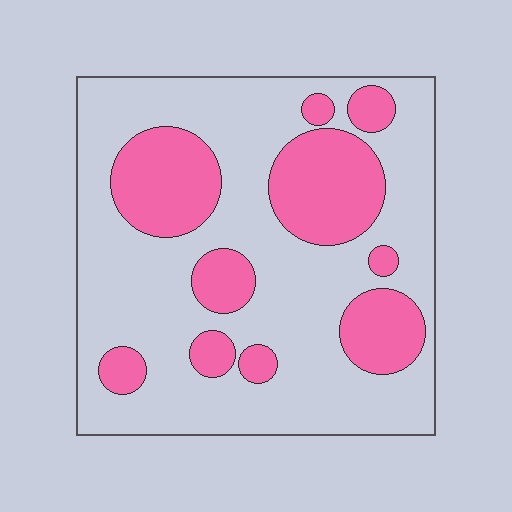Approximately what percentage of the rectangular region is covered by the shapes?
Approximately 30%.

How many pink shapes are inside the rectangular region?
10.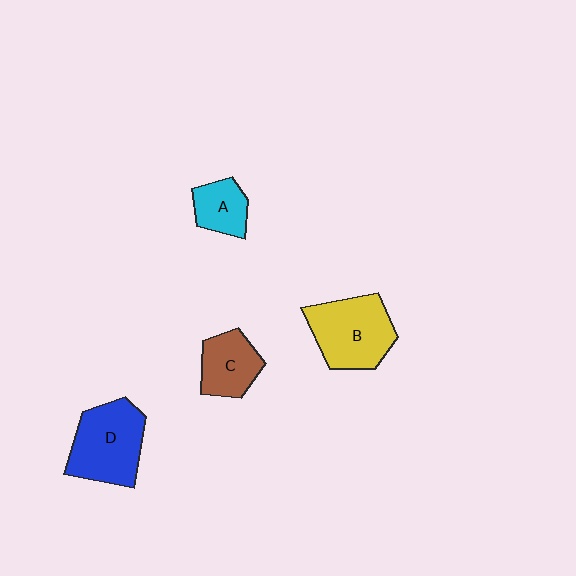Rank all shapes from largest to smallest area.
From largest to smallest: D (blue), B (yellow), C (brown), A (cyan).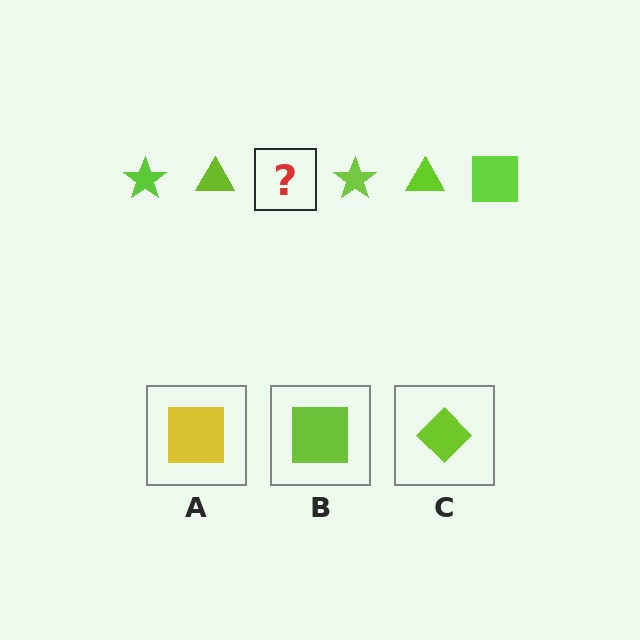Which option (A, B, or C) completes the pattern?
B.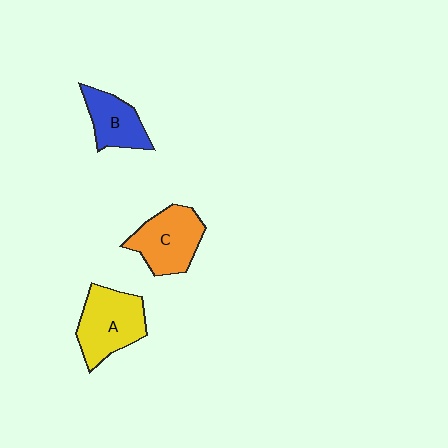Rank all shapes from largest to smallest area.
From largest to smallest: A (yellow), C (orange), B (blue).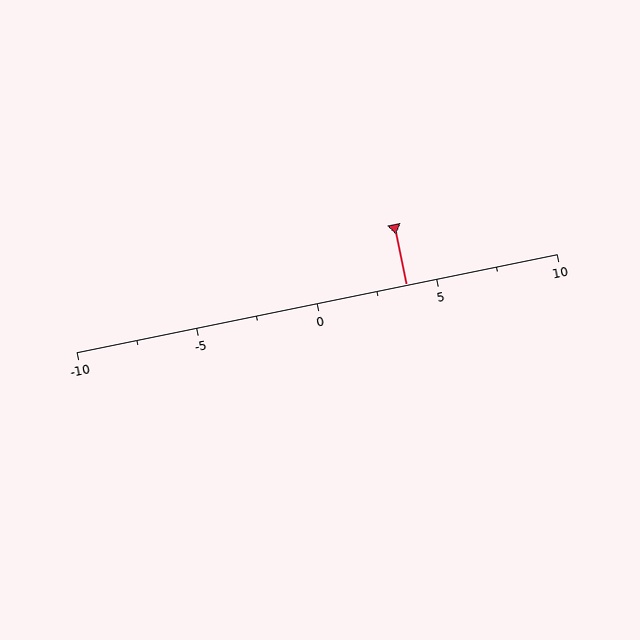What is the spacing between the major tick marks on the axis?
The major ticks are spaced 5 apart.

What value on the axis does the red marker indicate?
The marker indicates approximately 3.8.